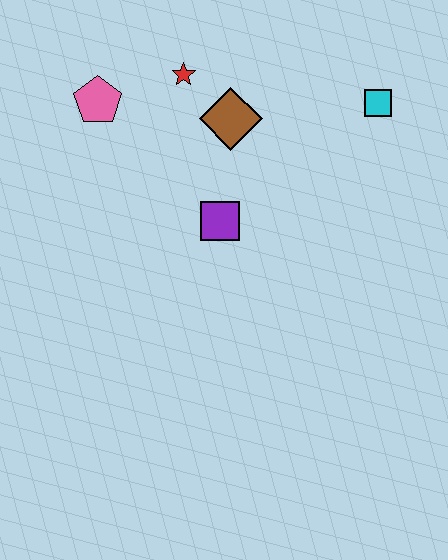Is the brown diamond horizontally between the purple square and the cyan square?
Yes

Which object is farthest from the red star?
The cyan square is farthest from the red star.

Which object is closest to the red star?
The brown diamond is closest to the red star.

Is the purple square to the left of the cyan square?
Yes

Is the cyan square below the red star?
Yes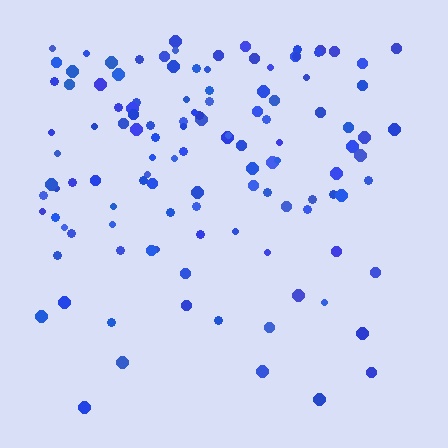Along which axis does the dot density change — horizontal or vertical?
Vertical.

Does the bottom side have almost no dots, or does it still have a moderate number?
Still a moderate number, just noticeably fewer than the top.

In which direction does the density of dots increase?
From bottom to top, with the top side densest.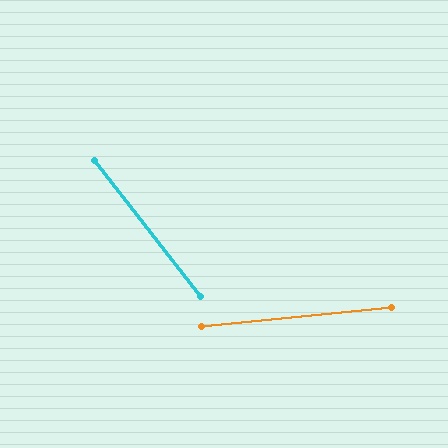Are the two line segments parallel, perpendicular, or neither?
Neither parallel nor perpendicular — they differ by about 58°.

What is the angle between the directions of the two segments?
Approximately 58 degrees.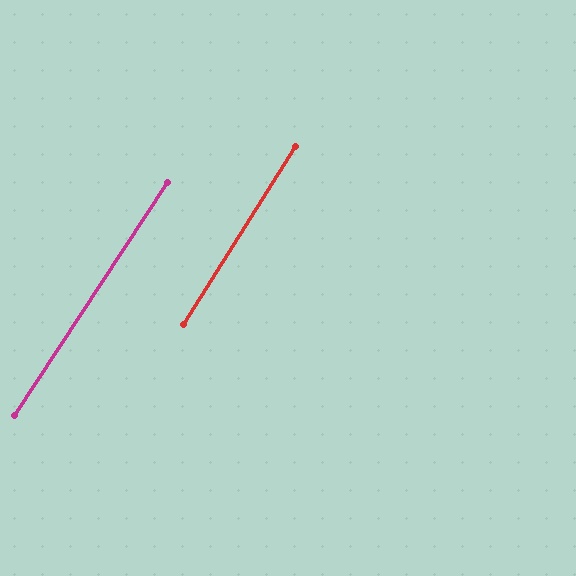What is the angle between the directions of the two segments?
Approximately 1 degree.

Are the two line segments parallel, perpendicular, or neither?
Parallel — their directions differ by only 1.0°.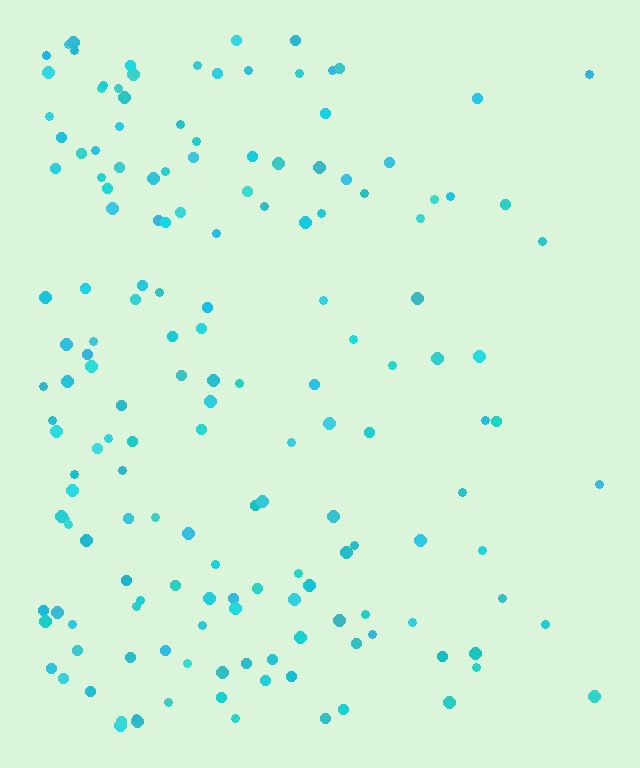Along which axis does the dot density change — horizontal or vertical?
Horizontal.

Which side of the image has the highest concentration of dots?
The left.